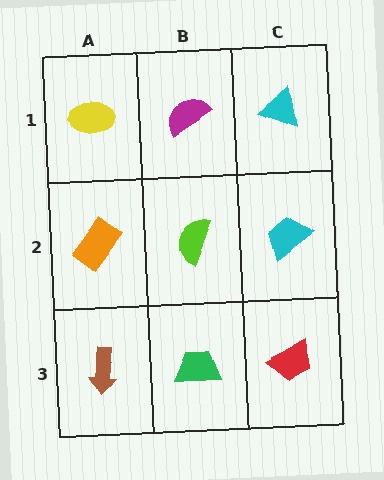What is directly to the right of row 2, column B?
A cyan trapezoid.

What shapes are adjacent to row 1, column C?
A cyan trapezoid (row 2, column C), a magenta semicircle (row 1, column B).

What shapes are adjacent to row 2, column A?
A yellow ellipse (row 1, column A), a brown arrow (row 3, column A), a lime semicircle (row 2, column B).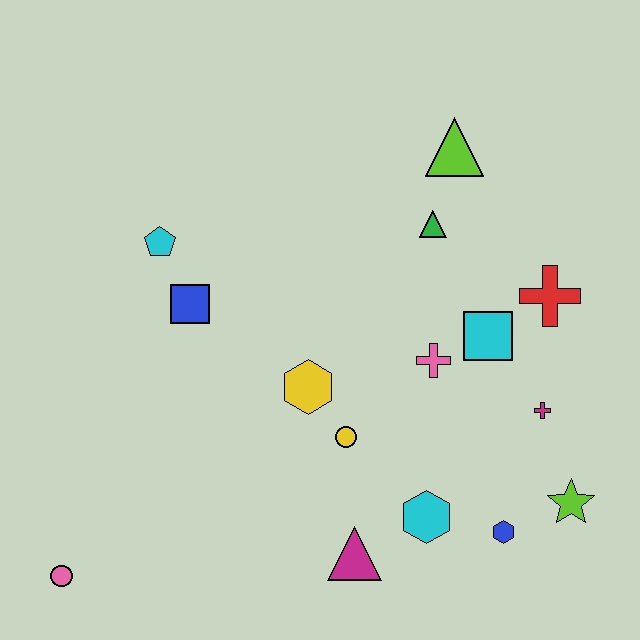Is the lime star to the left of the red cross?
No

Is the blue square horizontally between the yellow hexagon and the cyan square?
No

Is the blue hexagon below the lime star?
Yes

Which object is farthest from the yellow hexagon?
The pink circle is farthest from the yellow hexagon.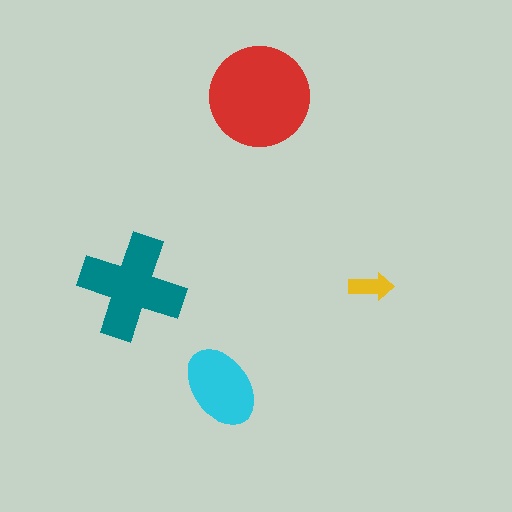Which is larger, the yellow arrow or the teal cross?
The teal cross.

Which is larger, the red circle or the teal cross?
The red circle.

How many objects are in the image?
There are 4 objects in the image.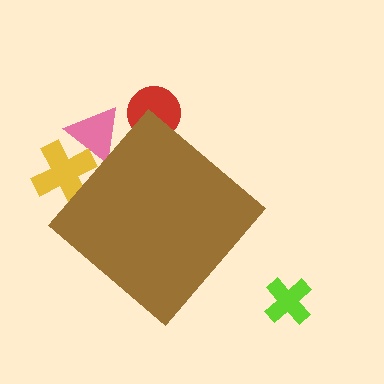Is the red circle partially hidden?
Yes, the red circle is partially hidden behind the brown diamond.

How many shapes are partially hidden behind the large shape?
3 shapes are partially hidden.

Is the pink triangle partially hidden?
Yes, the pink triangle is partially hidden behind the brown diamond.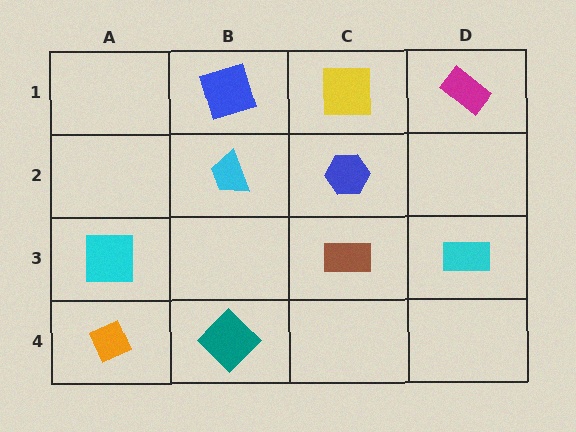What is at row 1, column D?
A magenta rectangle.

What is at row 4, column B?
A teal diamond.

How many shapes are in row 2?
2 shapes.